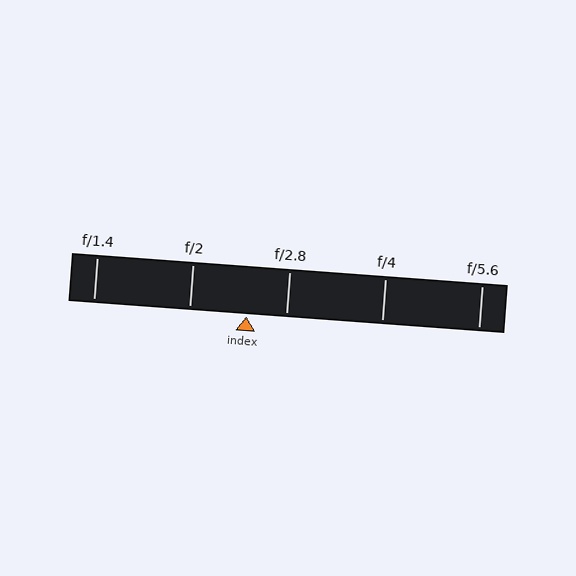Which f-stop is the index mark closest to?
The index mark is closest to f/2.8.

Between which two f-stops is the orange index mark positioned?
The index mark is between f/2 and f/2.8.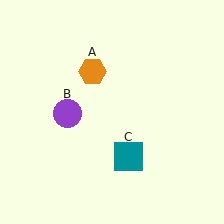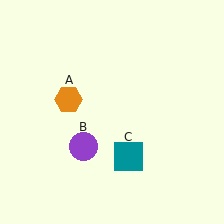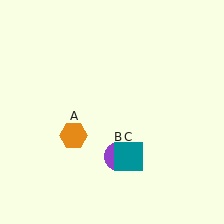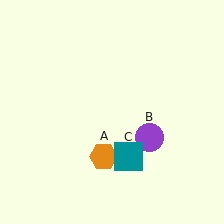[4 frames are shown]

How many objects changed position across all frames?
2 objects changed position: orange hexagon (object A), purple circle (object B).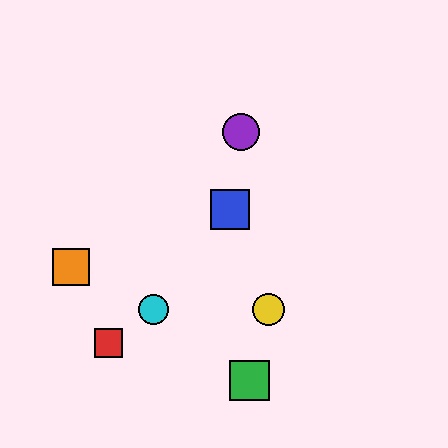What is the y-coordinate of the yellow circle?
The yellow circle is at y≈310.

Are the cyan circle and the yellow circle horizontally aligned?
Yes, both are at y≈310.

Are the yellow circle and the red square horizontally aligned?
No, the yellow circle is at y≈310 and the red square is at y≈343.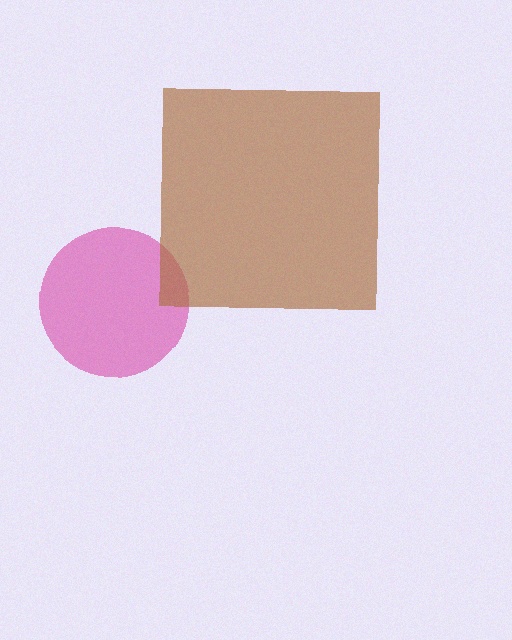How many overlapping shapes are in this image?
There are 2 overlapping shapes in the image.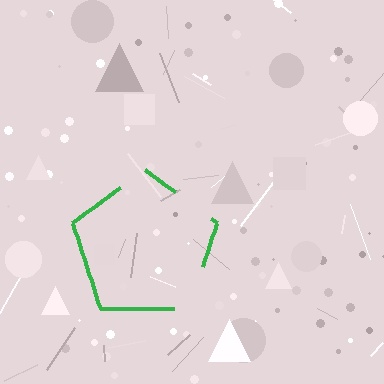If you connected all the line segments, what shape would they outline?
They would outline a pentagon.